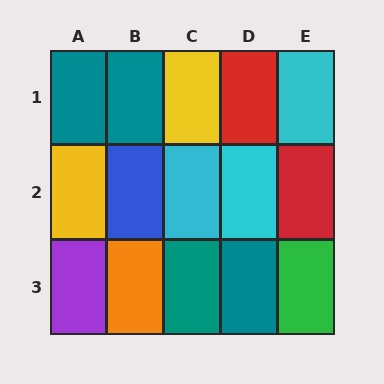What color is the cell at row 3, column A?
Purple.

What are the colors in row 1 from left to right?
Teal, teal, yellow, red, cyan.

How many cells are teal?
4 cells are teal.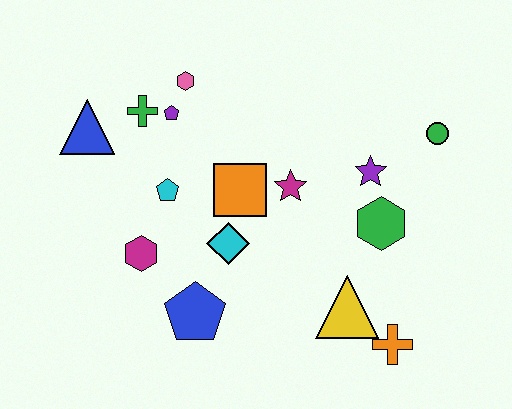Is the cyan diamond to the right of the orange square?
No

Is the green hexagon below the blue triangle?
Yes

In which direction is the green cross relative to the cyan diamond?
The green cross is above the cyan diamond.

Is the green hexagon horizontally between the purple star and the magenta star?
No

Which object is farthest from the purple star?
The blue triangle is farthest from the purple star.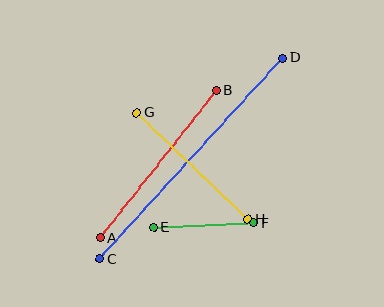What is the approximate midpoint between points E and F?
The midpoint is at approximately (204, 225) pixels.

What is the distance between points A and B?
The distance is approximately 188 pixels.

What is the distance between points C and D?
The distance is approximately 271 pixels.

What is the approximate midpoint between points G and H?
The midpoint is at approximately (192, 166) pixels.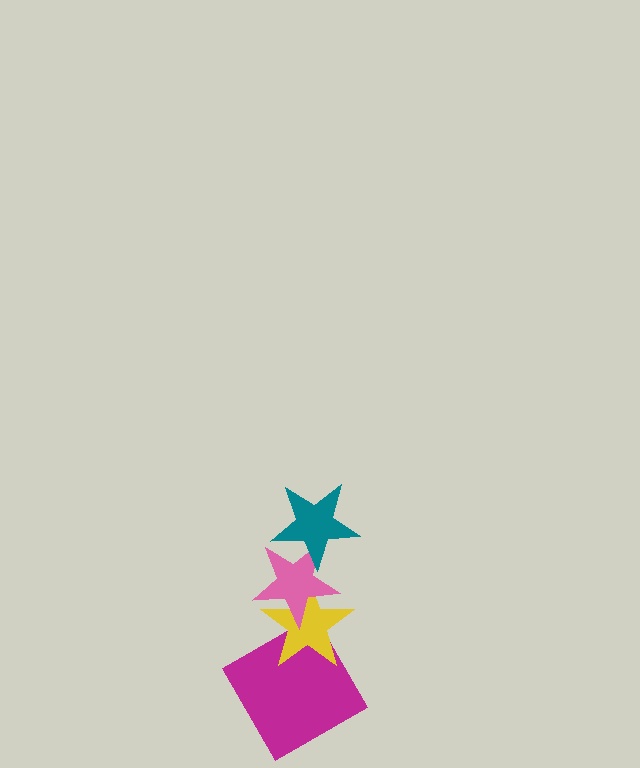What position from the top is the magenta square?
The magenta square is 4th from the top.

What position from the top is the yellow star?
The yellow star is 3rd from the top.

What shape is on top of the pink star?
The teal star is on top of the pink star.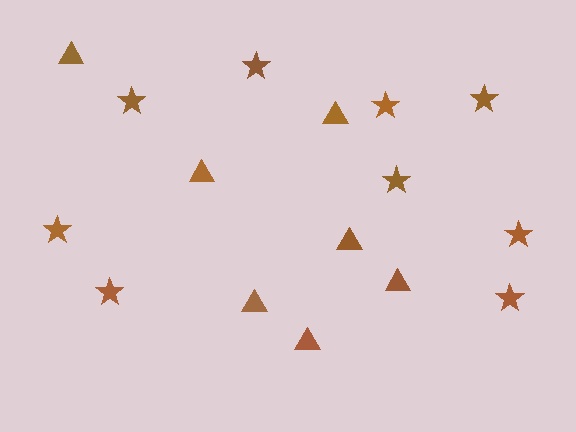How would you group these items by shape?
There are 2 groups: one group of stars (9) and one group of triangles (7).